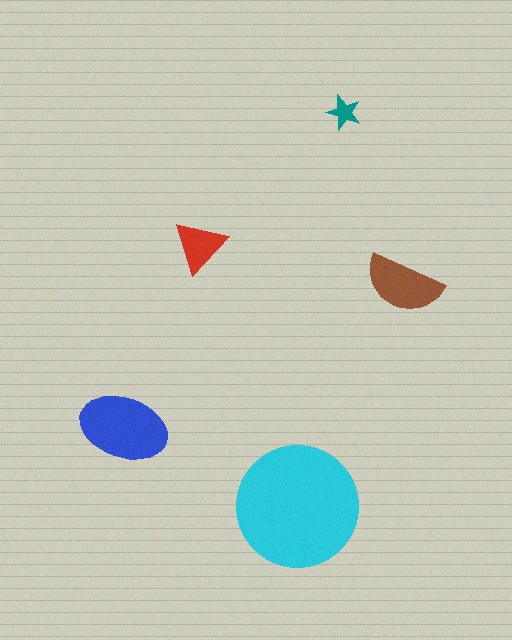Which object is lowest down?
The cyan circle is bottommost.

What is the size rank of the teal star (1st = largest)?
5th.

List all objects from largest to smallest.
The cyan circle, the blue ellipse, the brown semicircle, the red triangle, the teal star.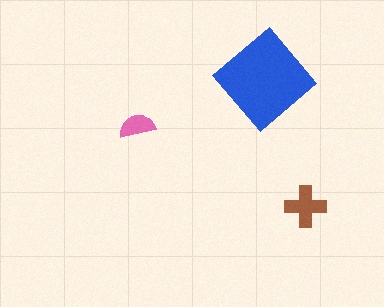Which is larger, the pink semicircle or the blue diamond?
The blue diamond.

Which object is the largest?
The blue diamond.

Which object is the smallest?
The pink semicircle.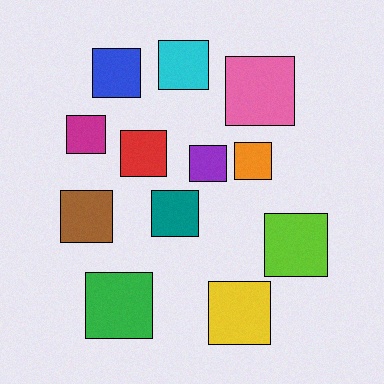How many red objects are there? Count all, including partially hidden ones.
There is 1 red object.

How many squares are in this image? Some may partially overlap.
There are 12 squares.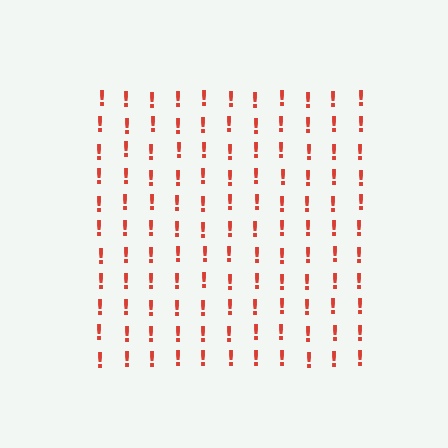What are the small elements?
The small elements are exclamation marks.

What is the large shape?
The large shape is a square.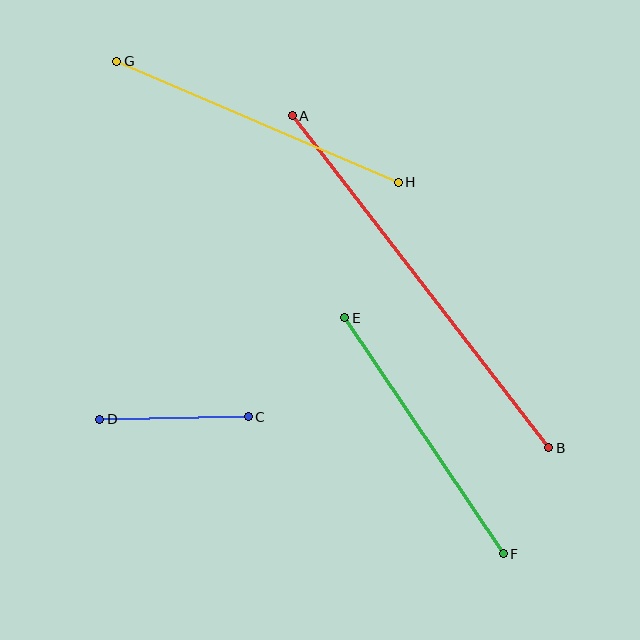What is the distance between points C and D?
The distance is approximately 148 pixels.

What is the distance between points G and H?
The distance is approximately 306 pixels.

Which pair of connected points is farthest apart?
Points A and B are farthest apart.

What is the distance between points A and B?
The distance is approximately 420 pixels.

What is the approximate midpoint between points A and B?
The midpoint is at approximately (420, 282) pixels.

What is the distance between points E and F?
The distance is approximately 284 pixels.